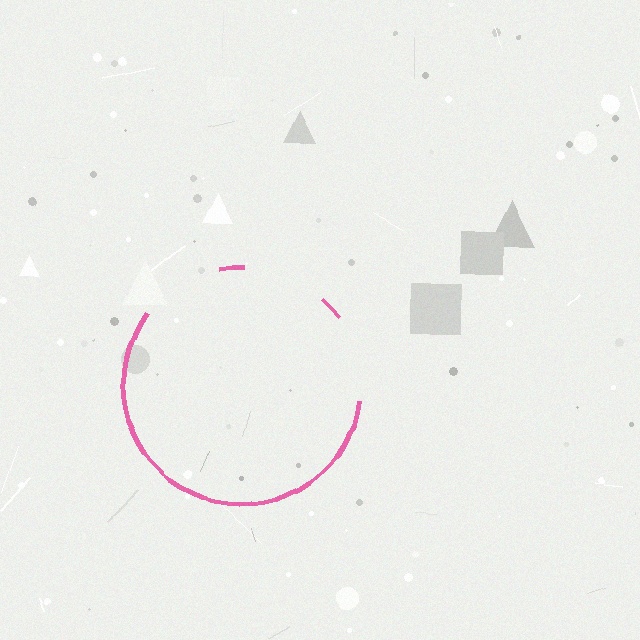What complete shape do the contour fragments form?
The contour fragments form a circle.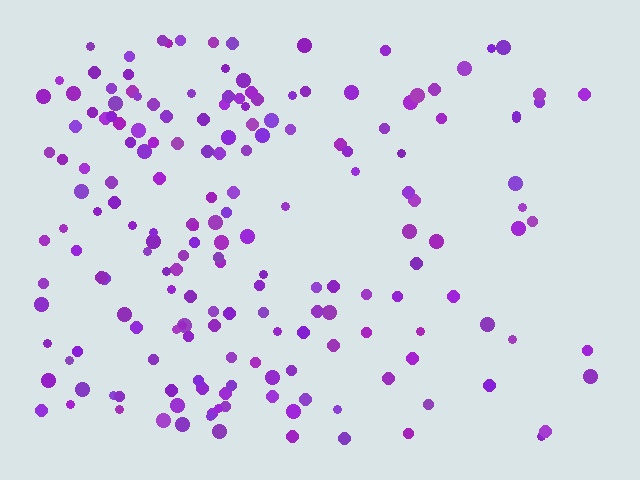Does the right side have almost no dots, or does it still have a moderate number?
Still a moderate number, just noticeably fewer than the left.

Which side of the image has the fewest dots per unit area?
The right.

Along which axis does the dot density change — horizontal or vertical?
Horizontal.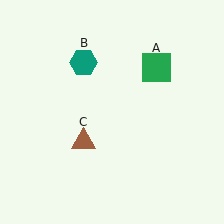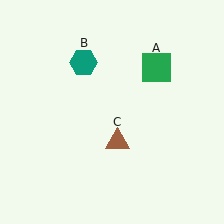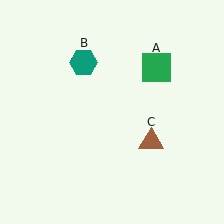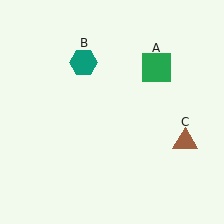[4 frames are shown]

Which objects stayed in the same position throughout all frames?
Green square (object A) and teal hexagon (object B) remained stationary.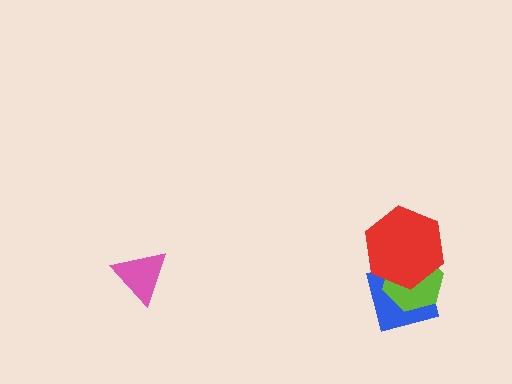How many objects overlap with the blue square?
2 objects overlap with the blue square.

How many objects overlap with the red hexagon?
2 objects overlap with the red hexagon.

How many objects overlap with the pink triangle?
0 objects overlap with the pink triangle.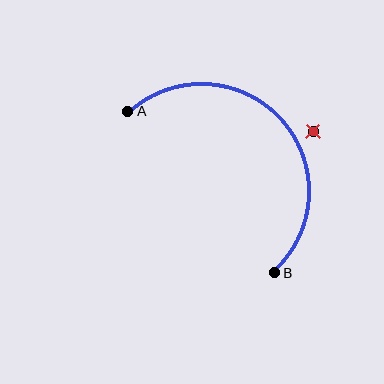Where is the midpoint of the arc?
The arc midpoint is the point on the curve farthest from the straight line joining A and B. It sits above and to the right of that line.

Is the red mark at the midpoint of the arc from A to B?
No — the red mark does not lie on the arc at all. It sits slightly outside the curve.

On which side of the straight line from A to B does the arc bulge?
The arc bulges above and to the right of the straight line connecting A and B.